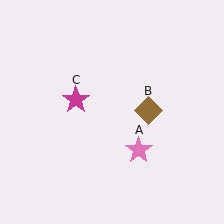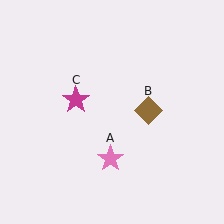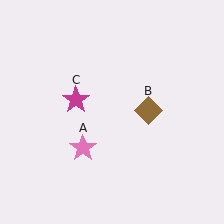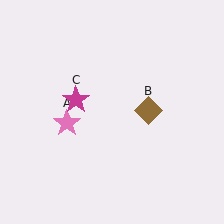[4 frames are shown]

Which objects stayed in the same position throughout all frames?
Brown diamond (object B) and magenta star (object C) remained stationary.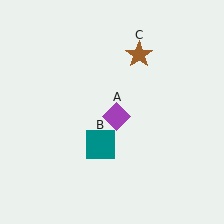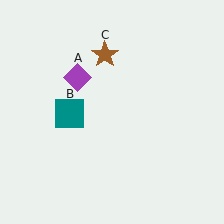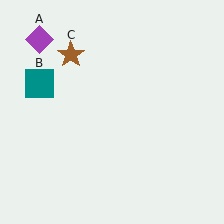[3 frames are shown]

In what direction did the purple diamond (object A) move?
The purple diamond (object A) moved up and to the left.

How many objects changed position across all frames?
3 objects changed position: purple diamond (object A), teal square (object B), brown star (object C).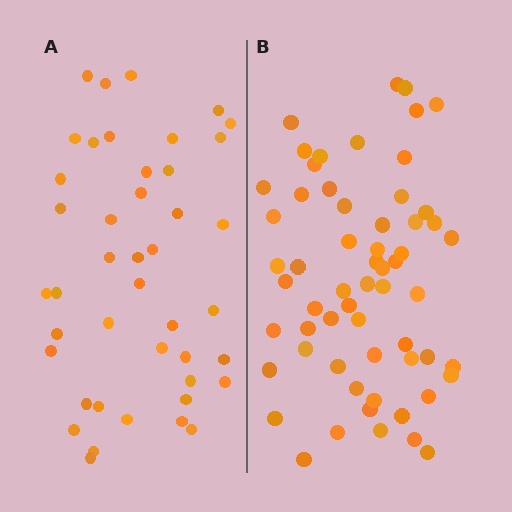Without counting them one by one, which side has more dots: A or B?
Region B (the right region) has more dots.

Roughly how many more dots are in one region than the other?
Region B has approximately 15 more dots than region A.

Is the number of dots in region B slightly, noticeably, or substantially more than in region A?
Region B has noticeably more, but not dramatically so. The ratio is roughly 1.4 to 1.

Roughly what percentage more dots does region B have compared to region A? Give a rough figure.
About 40% more.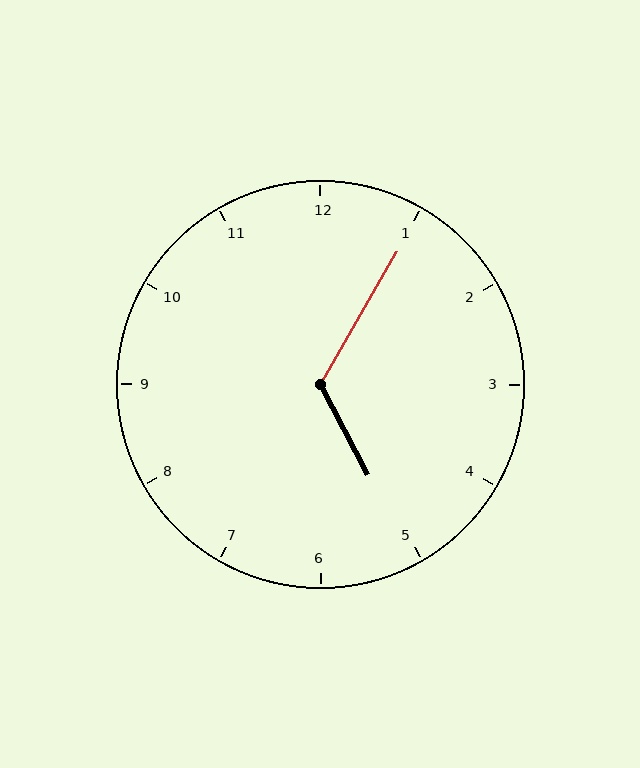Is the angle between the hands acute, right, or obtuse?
It is obtuse.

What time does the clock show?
5:05.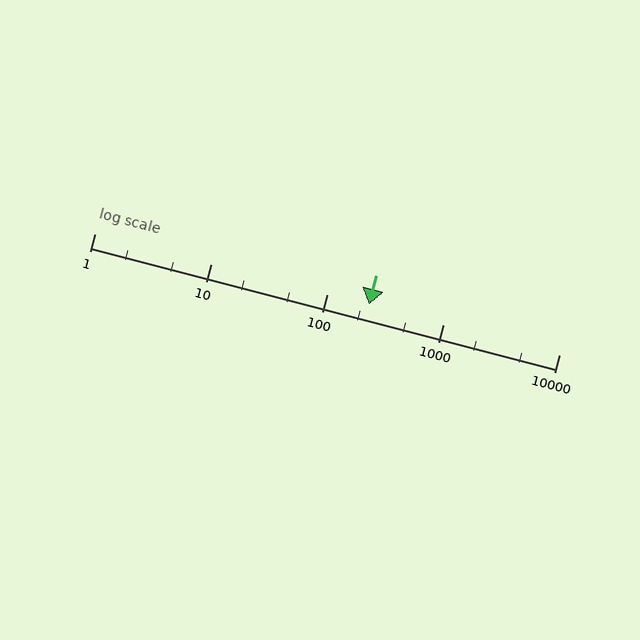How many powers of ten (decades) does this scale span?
The scale spans 4 decades, from 1 to 10000.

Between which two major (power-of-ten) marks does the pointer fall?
The pointer is between 100 and 1000.